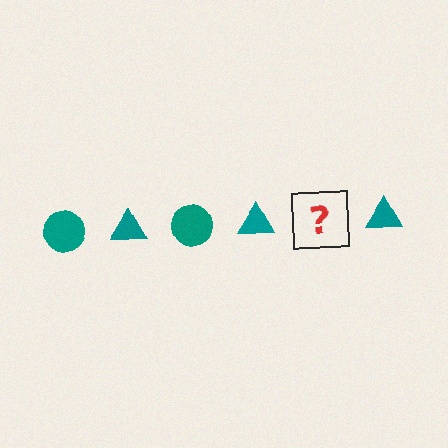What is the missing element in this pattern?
The missing element is a teal circle.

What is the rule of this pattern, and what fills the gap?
The rule is that the pattern cycles through circle, triangle shapes in teal. The gap should be filled with a teal circle.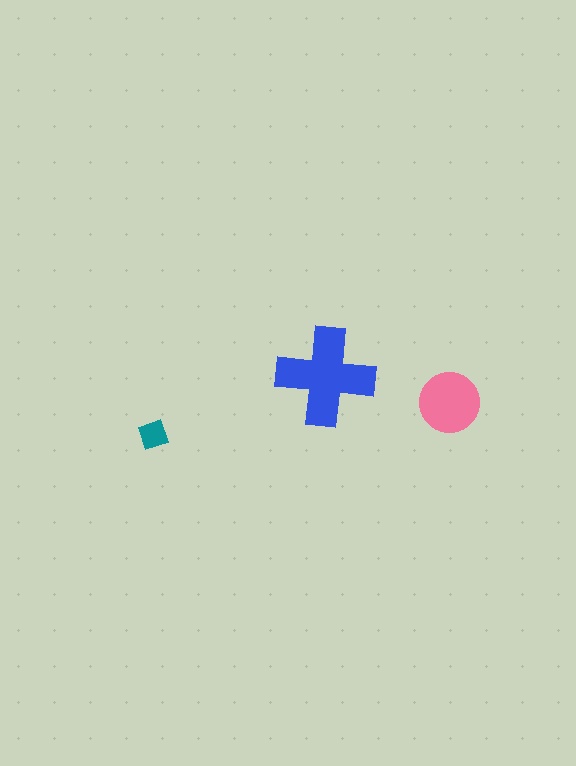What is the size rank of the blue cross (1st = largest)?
1st.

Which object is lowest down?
The teal diamond is bottommost.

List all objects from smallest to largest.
The teal diamond, the pink circle, the blue cross.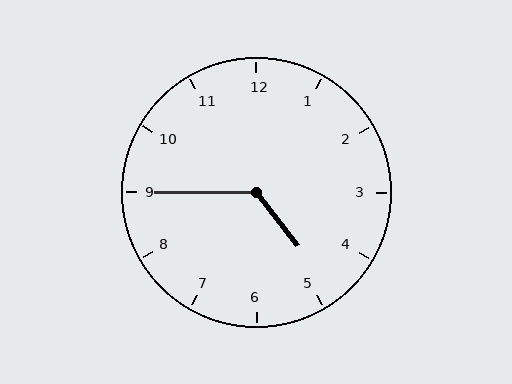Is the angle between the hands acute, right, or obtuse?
It is obtuse.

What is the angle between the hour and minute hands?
Approximately 128 degrees.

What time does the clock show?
4:45.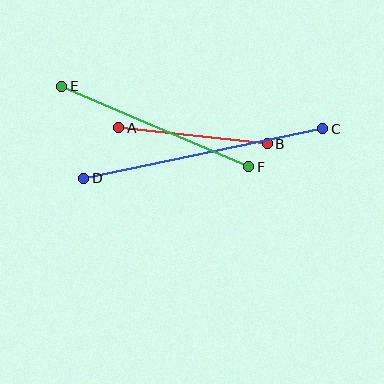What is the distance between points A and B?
The distance is approximately 150 pixels.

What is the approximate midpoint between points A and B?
The midpoint is at approximately (193, 136) pixels.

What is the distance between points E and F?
The distance is approximately 204 pixels.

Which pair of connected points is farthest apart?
Points C and D are farthest apart.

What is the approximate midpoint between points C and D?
The midpoint is at approximately (203, 153) pixels.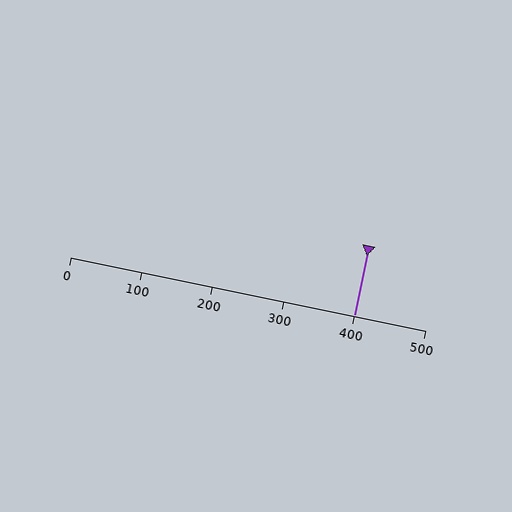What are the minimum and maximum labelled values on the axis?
The axis runs from 0 to 500.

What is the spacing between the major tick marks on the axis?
The major ticks are spaced 100 apart.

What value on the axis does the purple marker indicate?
The marker indicates approximately 400.